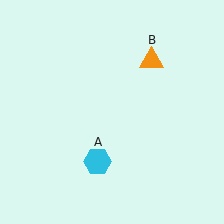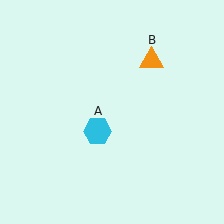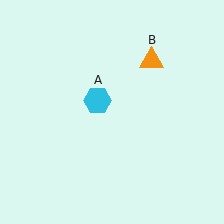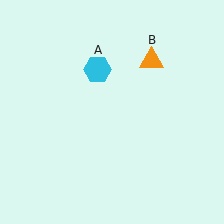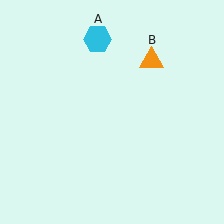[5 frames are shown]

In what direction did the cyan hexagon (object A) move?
The cyan hexagon (object A) moved up.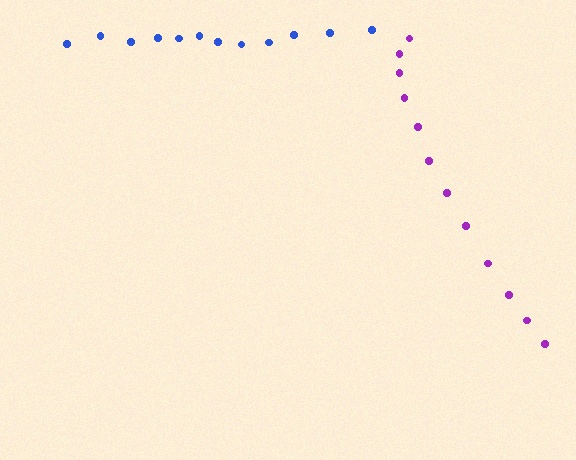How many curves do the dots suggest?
There are 2 distinct paths.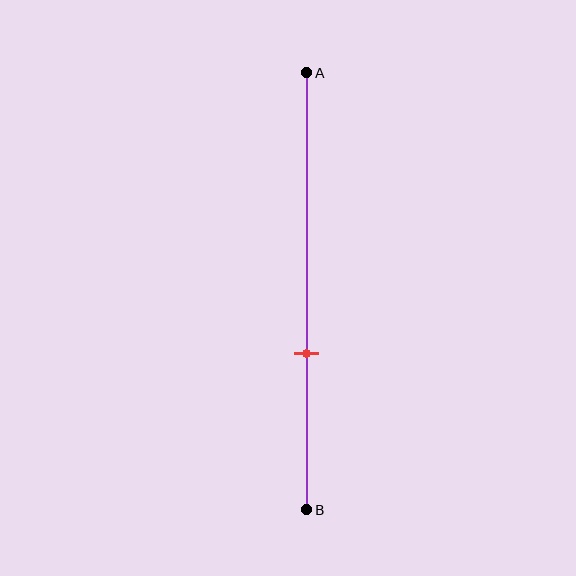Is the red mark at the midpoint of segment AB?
No, the mark is at about 65% from A, not at the 50% midpoint.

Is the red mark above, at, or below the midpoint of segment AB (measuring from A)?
The red mark is below the midpoint of segment AB.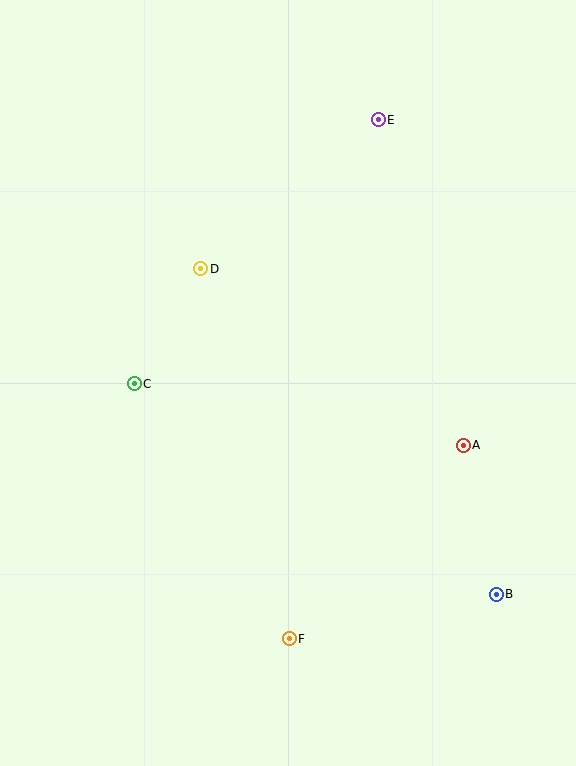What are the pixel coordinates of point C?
Point C is at (134, 384).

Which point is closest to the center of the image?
Point D at (201, 269) is closest to the center.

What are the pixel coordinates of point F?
Point F is at (289, 639).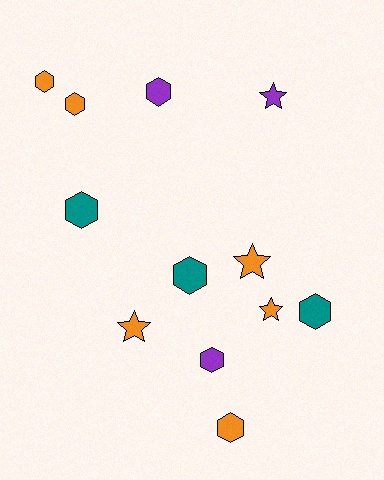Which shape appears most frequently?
Hexagon, with 8 objects.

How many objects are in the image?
There are 12 objects.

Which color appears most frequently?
Orange, with 6 objects.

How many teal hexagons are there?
There are 3 teal hexagons.